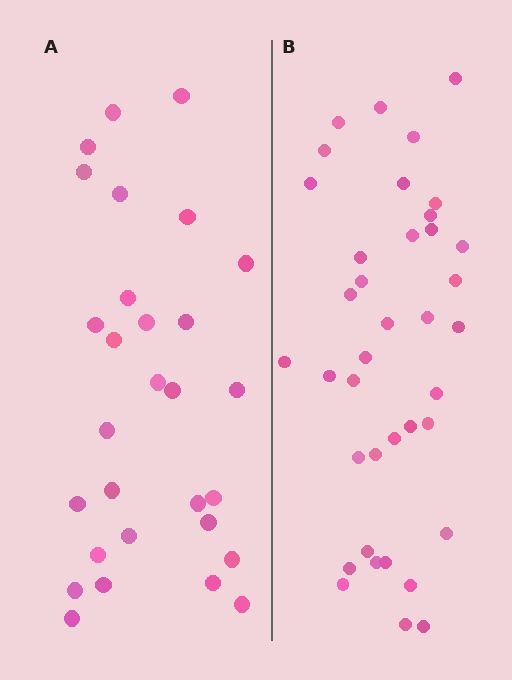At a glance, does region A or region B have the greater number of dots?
Region B (the right region) has more dots.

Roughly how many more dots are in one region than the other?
Region B has roughly 8 or so more dots than region A.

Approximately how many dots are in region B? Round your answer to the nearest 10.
About 40 dots. (The exact count is 38, which rounds to 40.)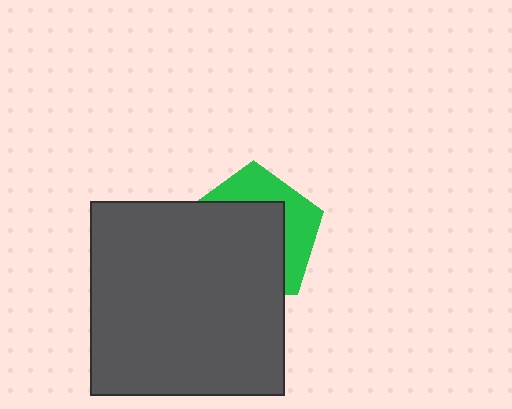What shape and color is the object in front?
The object in front is a dark gray square.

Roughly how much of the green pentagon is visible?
A small part of it is visible (roughly 36%).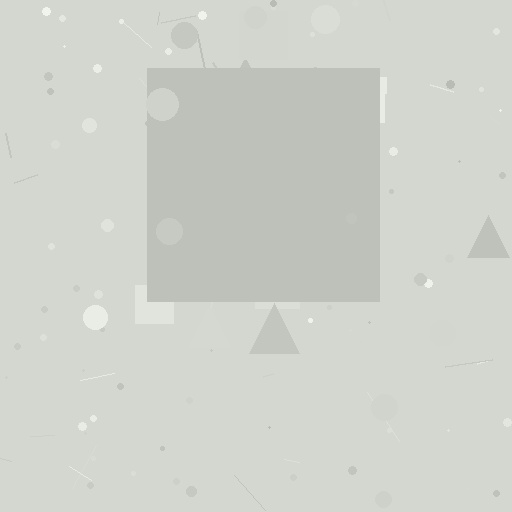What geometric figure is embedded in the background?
A square is embedded in the background.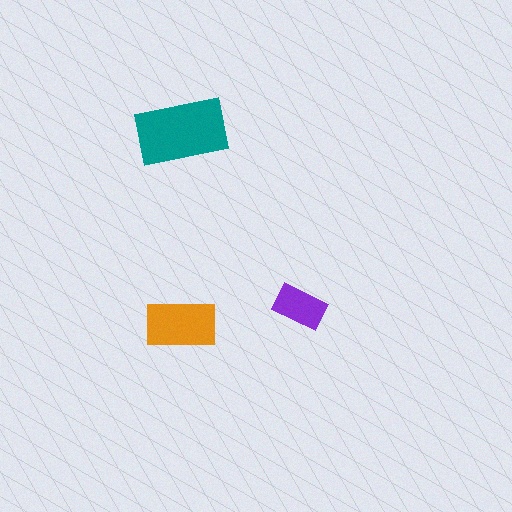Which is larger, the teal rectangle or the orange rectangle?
The teal one.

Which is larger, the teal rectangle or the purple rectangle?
The teal one.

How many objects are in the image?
There are 3 objects in the image.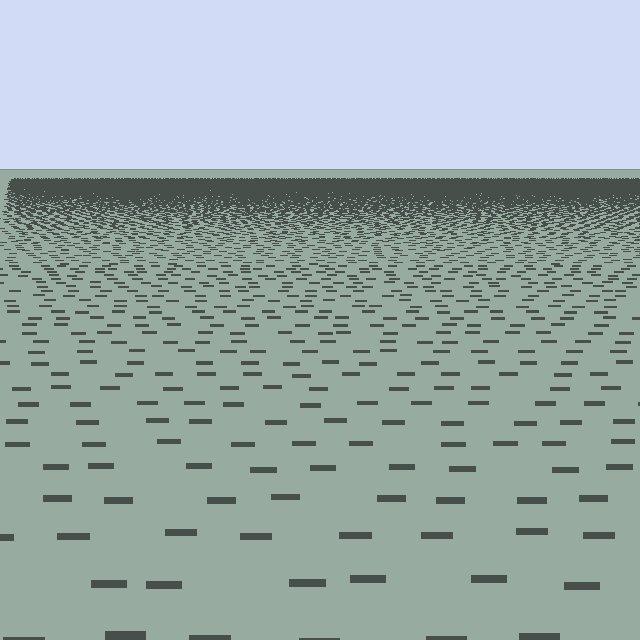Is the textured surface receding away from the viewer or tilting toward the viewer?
The surface is receding away from the viewer. Texture elements get smaller and denser toward the top.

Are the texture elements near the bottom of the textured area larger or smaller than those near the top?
Larger. Near the bottom, elements are closer to the viewer and appear at a bigger on-screen size.